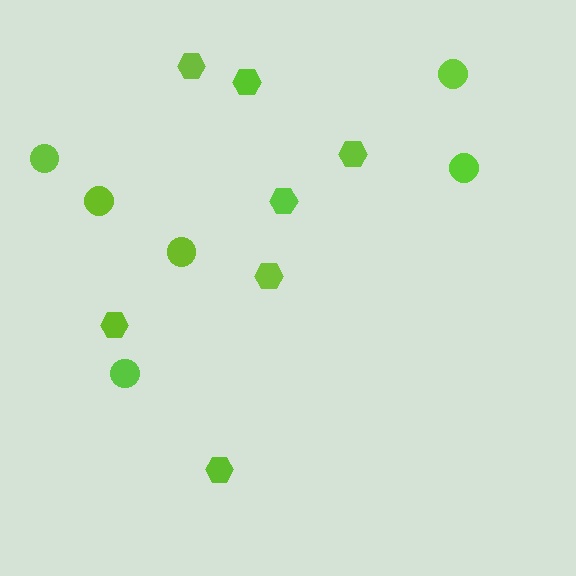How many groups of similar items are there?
There are 2 groups: one group of hexagons (7) and one group of circles (6).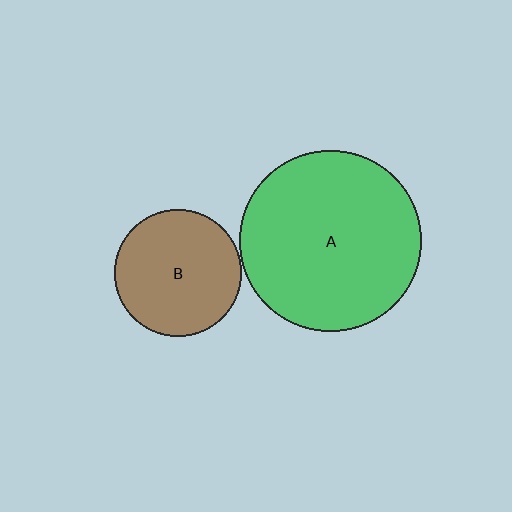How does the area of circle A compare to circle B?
Approximately 2.0 times.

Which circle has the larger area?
Circle A (green).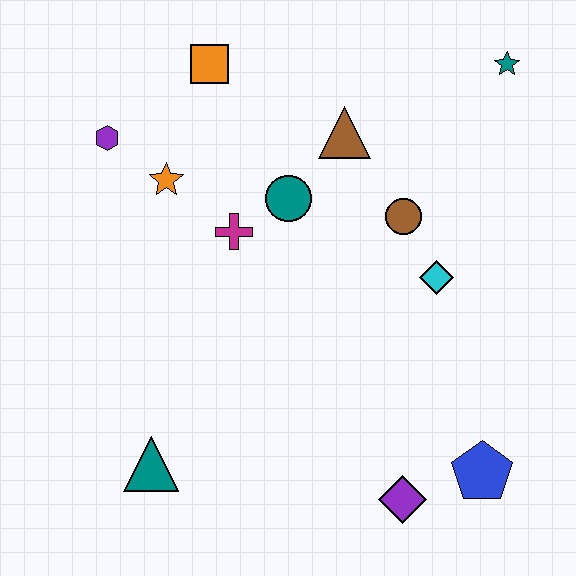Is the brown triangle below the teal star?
Yes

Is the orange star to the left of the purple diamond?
Yes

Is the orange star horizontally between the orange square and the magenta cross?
No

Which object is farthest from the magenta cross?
The blue pentagon is farthest from the magenta cross.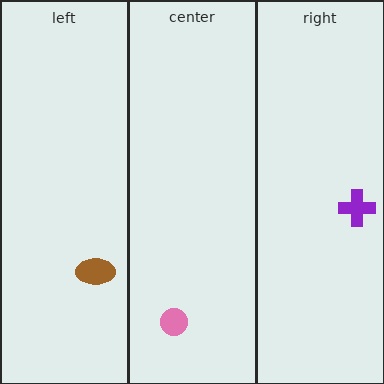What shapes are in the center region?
The pink circle.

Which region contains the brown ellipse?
The left region.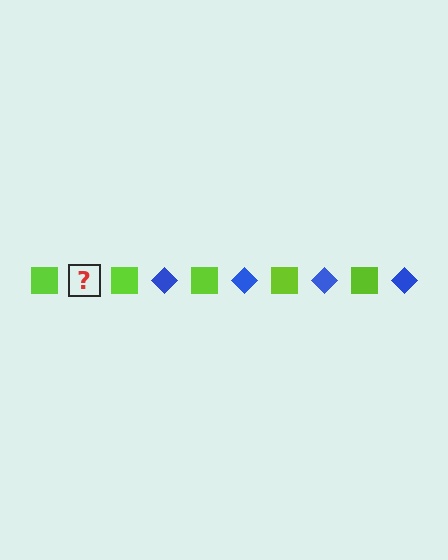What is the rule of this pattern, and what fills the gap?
The rule is that the pattern alternates between lime square and blue diamond. The gap should be filled with a blue diamond.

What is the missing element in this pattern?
The missing element is a blue diamond.